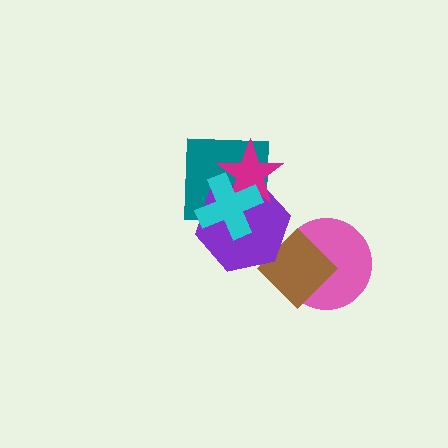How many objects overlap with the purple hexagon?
4 objects overlap with the purple hexagon.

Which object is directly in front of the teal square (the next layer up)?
The purple hexagon is directly in front of the teal square.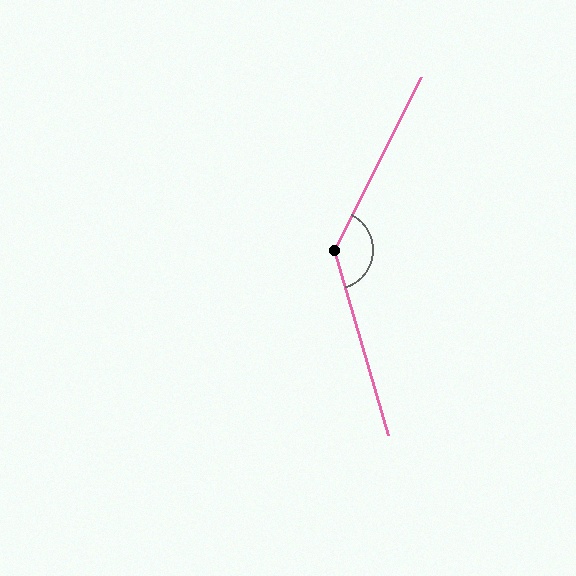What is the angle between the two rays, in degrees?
Approximately 137 degrees.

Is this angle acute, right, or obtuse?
It is obtuse.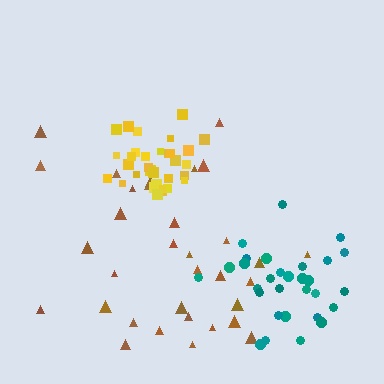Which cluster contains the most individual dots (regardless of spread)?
Yellow (34).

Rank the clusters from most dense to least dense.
yellow, teal, brown.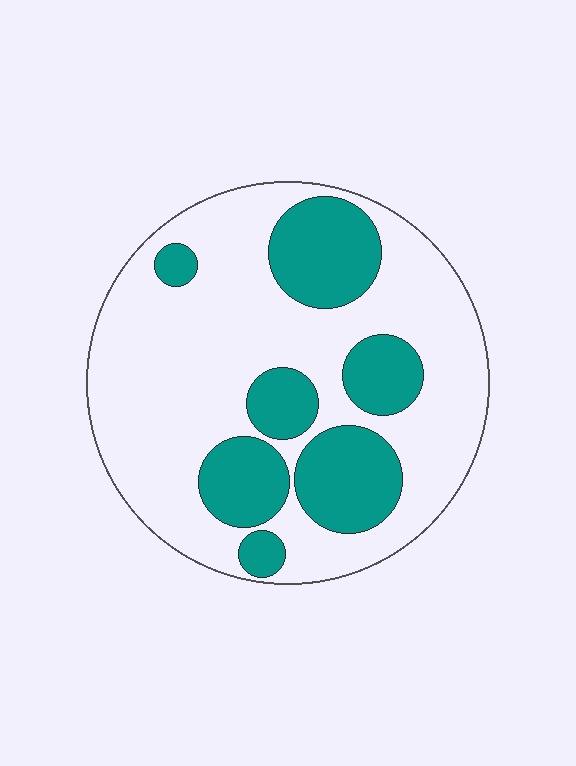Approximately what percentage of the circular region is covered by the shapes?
Approximately 30%.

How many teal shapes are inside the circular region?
7.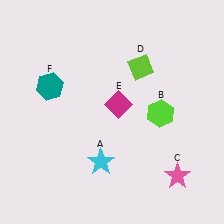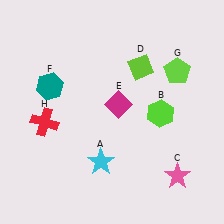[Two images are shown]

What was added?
A lime pentagon (G), a red cross (H) were added in Image 2.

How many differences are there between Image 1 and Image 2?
There are 2 differences between the two images.